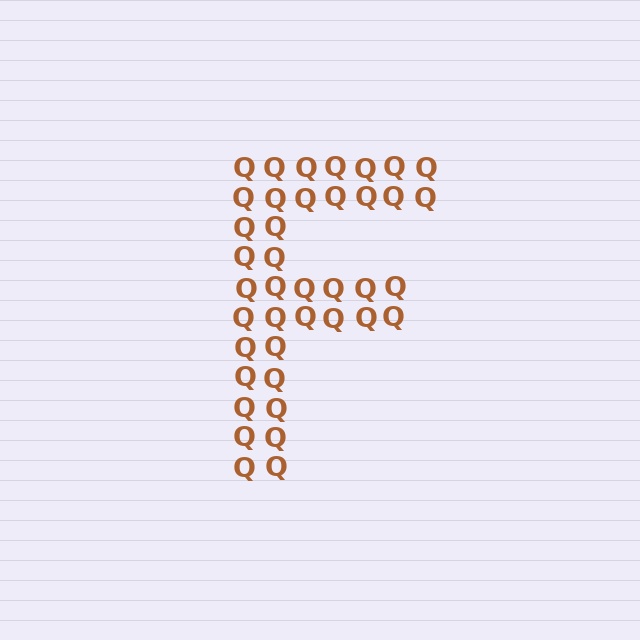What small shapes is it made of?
It is made of small letter Q's.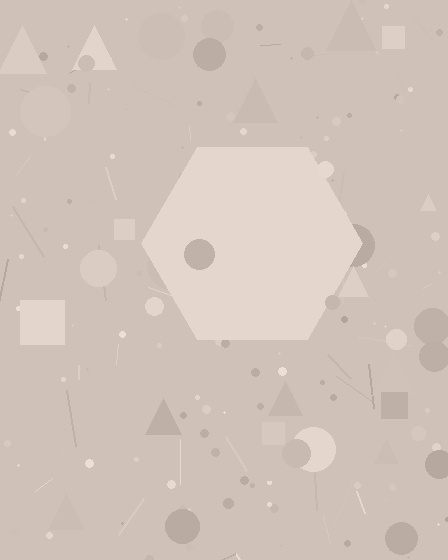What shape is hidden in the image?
A hexagon is hidden in the image.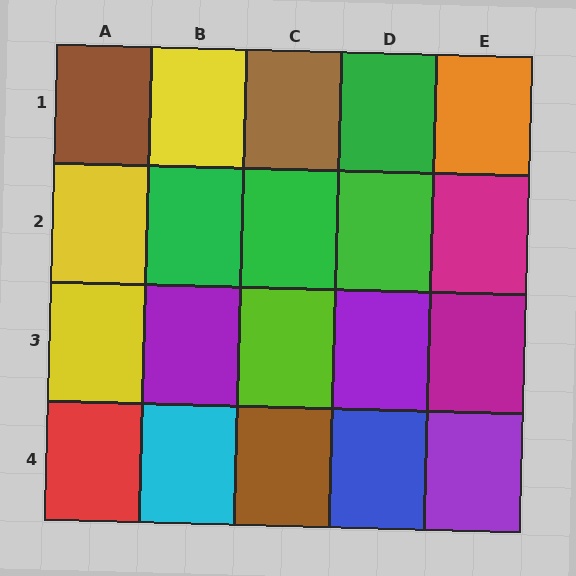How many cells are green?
4 cells are green.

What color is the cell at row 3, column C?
Lime.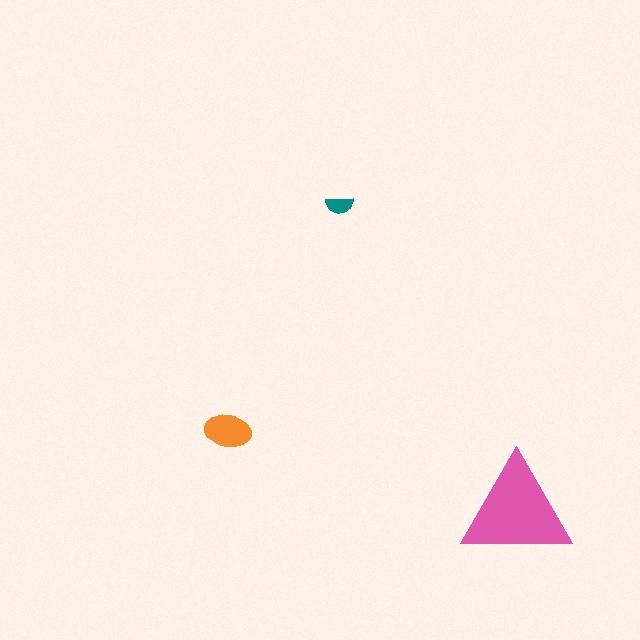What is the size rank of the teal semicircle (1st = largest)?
3rd.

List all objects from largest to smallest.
The pink triangle, the orange ellipse, the teal semicircle.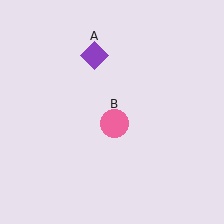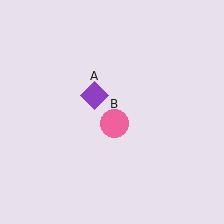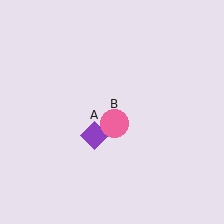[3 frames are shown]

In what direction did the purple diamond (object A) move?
The purple diamond (object A) moved down.